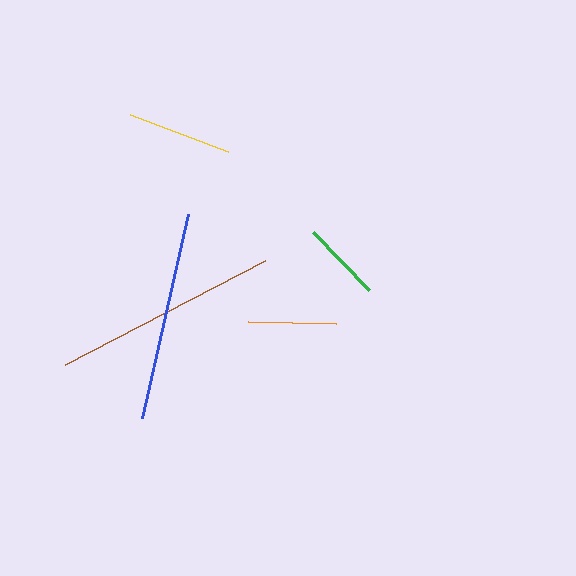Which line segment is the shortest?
The green line is the shortest at approximately 81 pixels.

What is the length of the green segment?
The green segment is approximately 81 pixels long.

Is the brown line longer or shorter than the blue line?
The brown line is longer than the blue line.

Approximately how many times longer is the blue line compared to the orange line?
The blue line is approximately 2.4 times the length of the orange line.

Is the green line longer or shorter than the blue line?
The blue line is longer than the green line.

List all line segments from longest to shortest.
From longest to shortest: brown, blue, yellow, orange, green.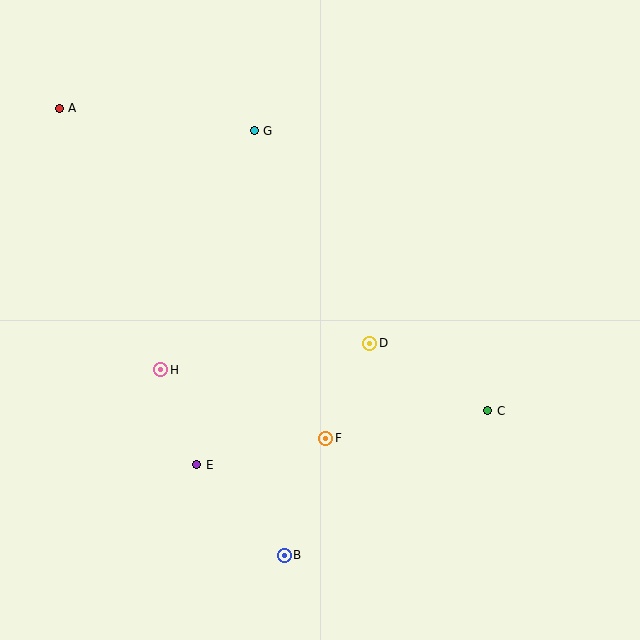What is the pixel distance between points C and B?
The distance between C and B is 250 pixels.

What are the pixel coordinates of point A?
Point A is at (59, 108).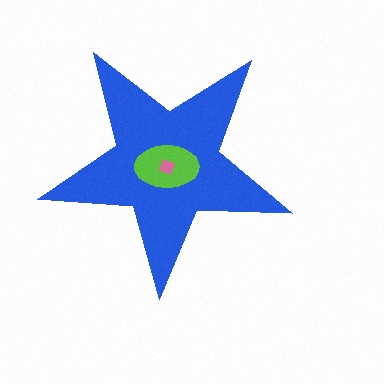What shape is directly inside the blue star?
The lime ellipse.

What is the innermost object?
The pink diamond.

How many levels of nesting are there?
3.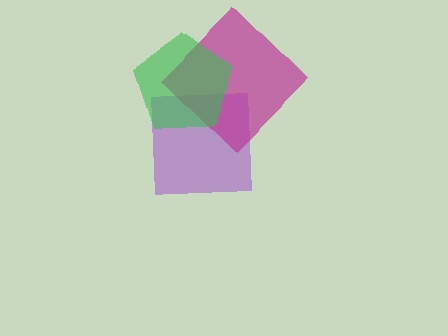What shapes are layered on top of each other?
The layered shapes are: a purple square, a magenta diamond, a green pentagon.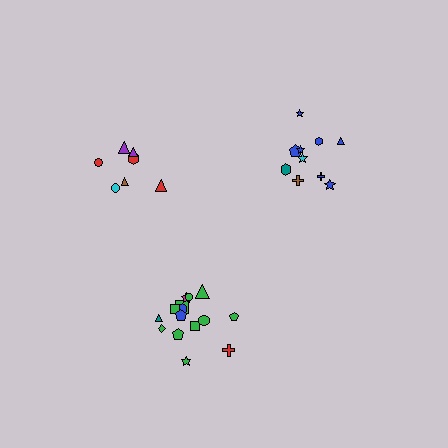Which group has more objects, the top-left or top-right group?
The top-right group.